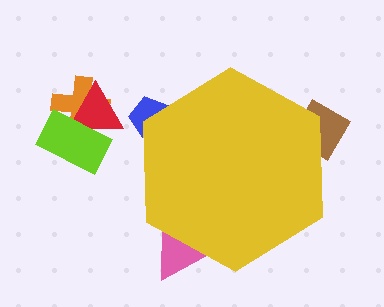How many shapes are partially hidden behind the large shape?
3 shapes are partially hidden.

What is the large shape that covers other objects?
A yellow hexagon.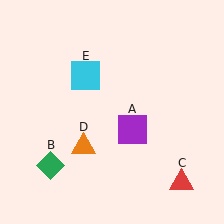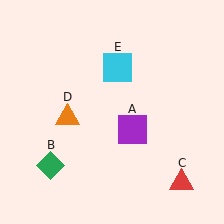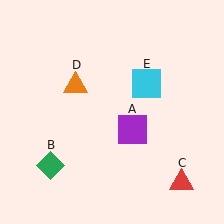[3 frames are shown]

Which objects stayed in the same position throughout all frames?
Purple square (object A) and green diamond (object B) and red triangle (object C) remained stationary.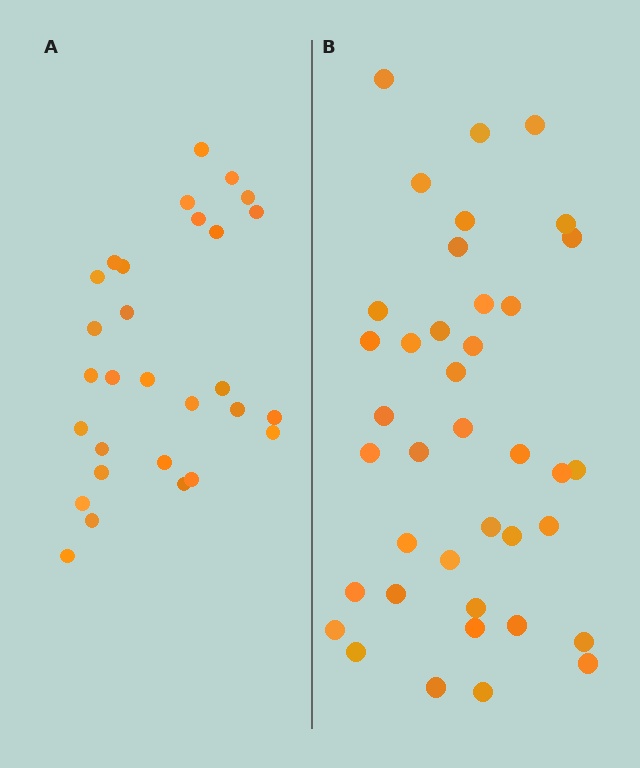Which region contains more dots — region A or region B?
Region B (the right region) has more dots.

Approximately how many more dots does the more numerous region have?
Region B has roughly 10 or so more dots than region A.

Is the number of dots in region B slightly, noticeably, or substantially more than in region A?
Region B has noticeably more, but not dramatically so. The ratio is roughly 1.3 to 1.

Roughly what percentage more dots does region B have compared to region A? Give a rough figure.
About 35% more.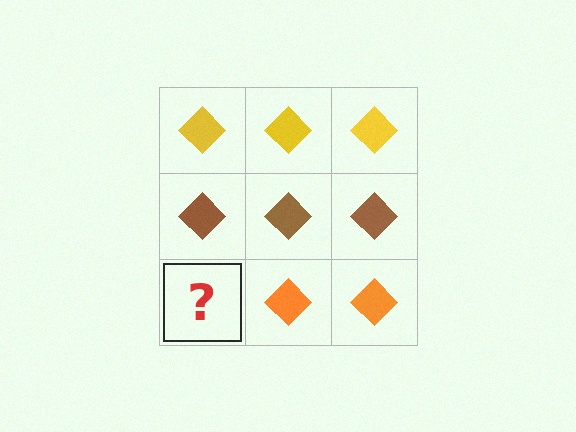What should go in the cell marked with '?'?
The missing cell should contain an orange diamond.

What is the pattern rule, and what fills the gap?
The rule is that each row has a consistent color. The gap should be filled with an orange diamond.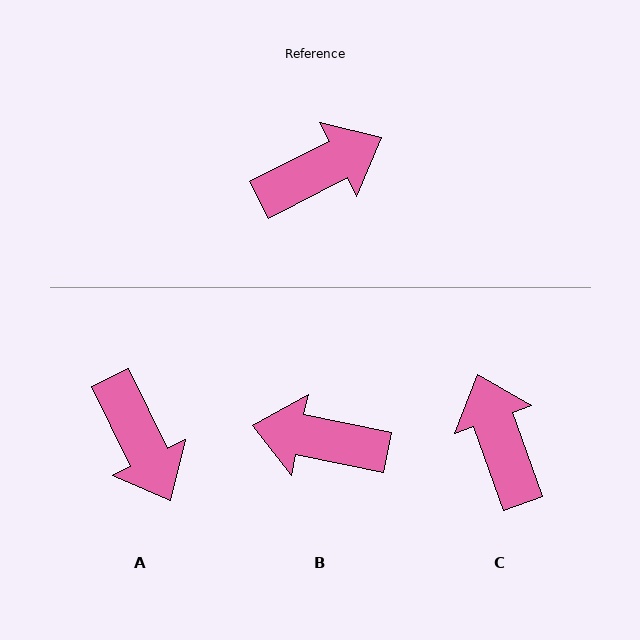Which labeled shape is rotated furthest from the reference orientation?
B, about 142 degrees away.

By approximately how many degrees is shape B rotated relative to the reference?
Approximately 142 degrees counter-clockwise.